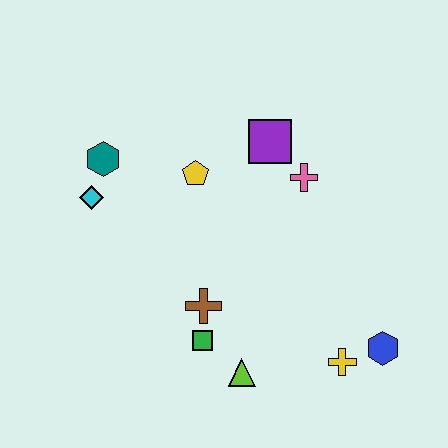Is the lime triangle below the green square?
Yes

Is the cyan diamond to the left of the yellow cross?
Yes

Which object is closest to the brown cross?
The green square is closest to the brown cross.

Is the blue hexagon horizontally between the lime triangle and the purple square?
No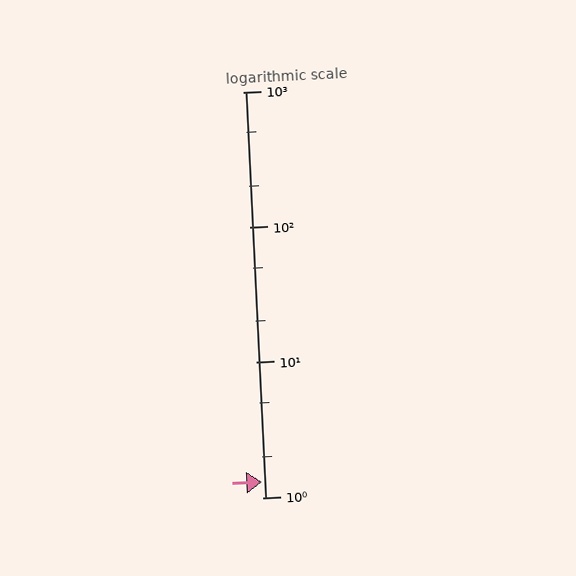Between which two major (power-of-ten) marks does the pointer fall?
The pointer is between 1 and 10.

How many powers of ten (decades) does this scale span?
The scale spans 3 decades, from 1 to 1000.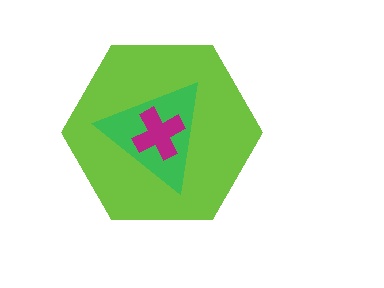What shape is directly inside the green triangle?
The magenta cross.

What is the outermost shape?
The lime hexagon.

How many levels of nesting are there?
3.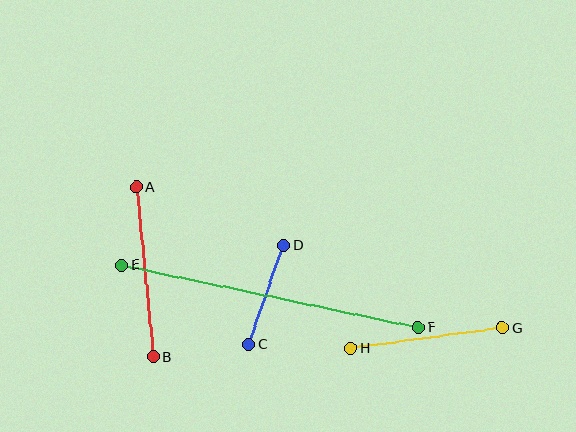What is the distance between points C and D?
The distance is approximately 105 pixels.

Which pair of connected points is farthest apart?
Points E and F are farthest apart.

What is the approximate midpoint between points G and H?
The midpoint is at approximately (427, 338) pixels.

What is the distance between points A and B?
The distance is approximately 171 pixels.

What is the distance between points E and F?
The distance is approximately 303 pixels.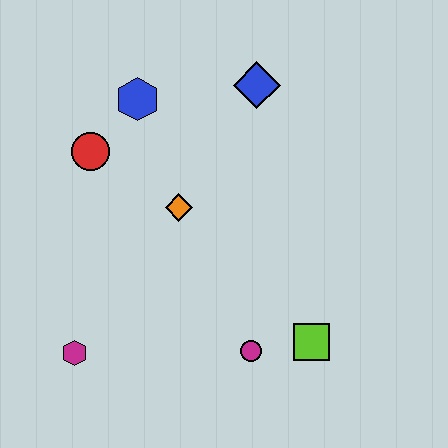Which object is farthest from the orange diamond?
The lime square is farthest from the orange diamond.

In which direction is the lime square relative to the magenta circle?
The lime square is to the right of the magenta circle.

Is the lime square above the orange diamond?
No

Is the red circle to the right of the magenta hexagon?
Yes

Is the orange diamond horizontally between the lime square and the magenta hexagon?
Yes